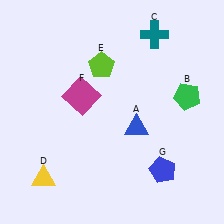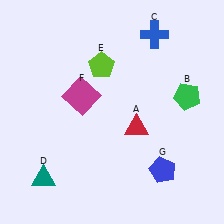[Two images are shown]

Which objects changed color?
A changed from blue to red. C changed from teal to blue. D changed from yellow to teal.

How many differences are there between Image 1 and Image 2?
There are 3 differences between the two images.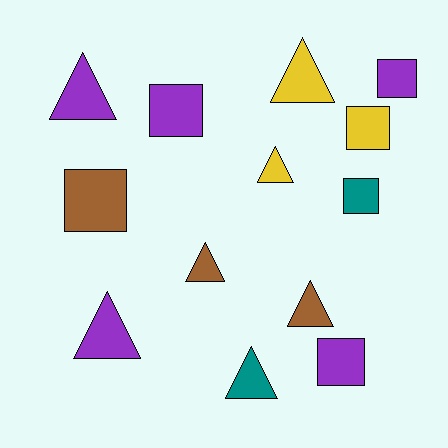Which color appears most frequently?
Purple, with 5 objects.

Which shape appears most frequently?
Triangle, with 7 objects.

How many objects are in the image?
There are 13 objects.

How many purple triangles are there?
There are 2 purple triangles.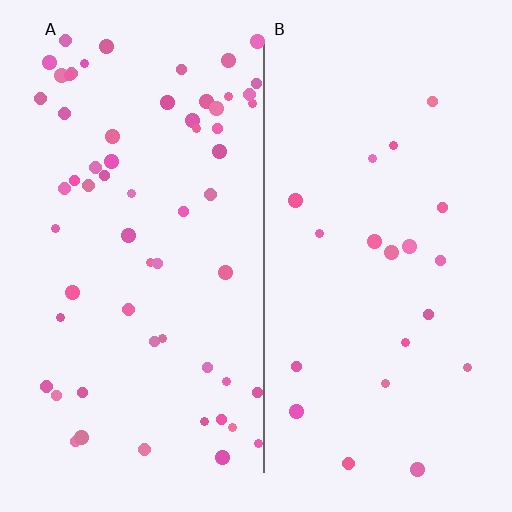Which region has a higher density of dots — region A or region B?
A (the left).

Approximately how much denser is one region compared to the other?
Approximately 2.9× — region A over region B.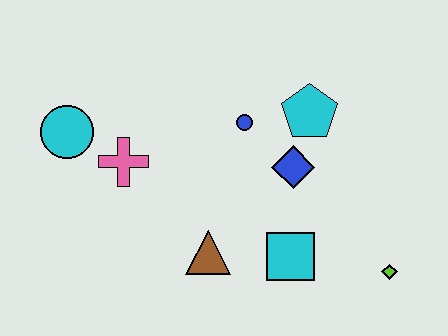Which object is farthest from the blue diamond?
The cyan circle is farthest from the blue diamond.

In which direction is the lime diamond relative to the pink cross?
The lime diamond is to the right of the pink cross.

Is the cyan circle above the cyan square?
Yes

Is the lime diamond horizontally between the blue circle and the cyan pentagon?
No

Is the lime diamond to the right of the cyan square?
Yes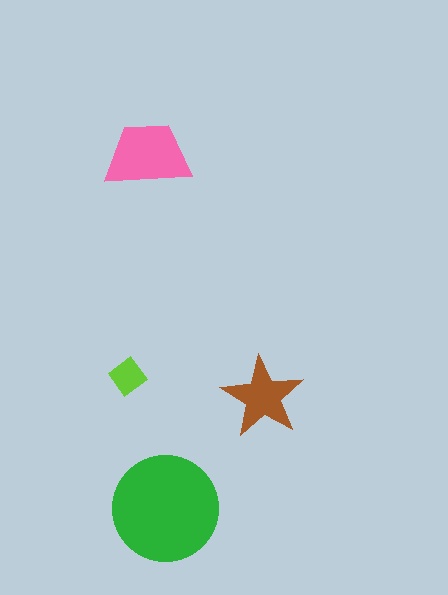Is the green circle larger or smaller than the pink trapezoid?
Larger.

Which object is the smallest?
The lime diamond.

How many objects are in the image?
There are 4 objects in the image.